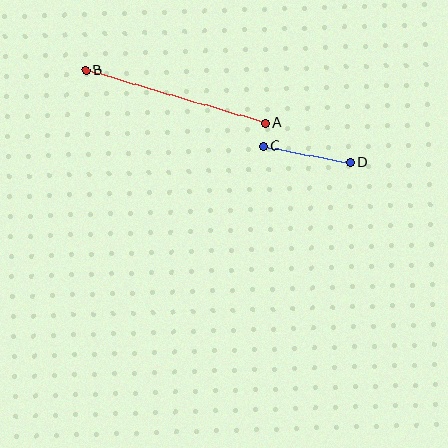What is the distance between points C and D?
The distance is approximately 89 pixels.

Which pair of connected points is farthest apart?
Points A and B are farthest apart.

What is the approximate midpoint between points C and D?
The midpoint is at approximately (307, 154) pixels.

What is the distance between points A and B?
The distance is approximately 187 pixels.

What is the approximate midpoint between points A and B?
The midpoint is at approximately (175, 97) pixels.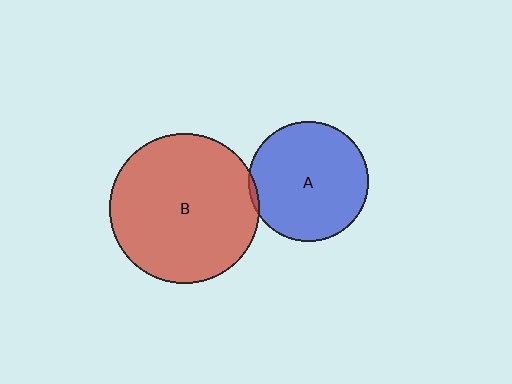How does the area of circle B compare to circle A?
Approximately 1.6 times.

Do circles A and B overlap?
Yes.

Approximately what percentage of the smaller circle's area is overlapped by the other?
Approximately 5%.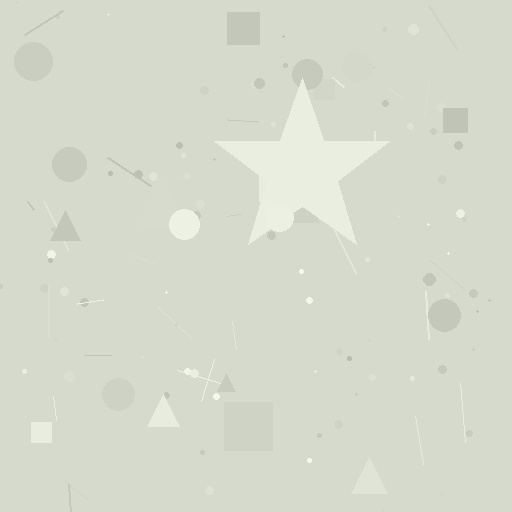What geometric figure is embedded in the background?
A star is embedded in the background.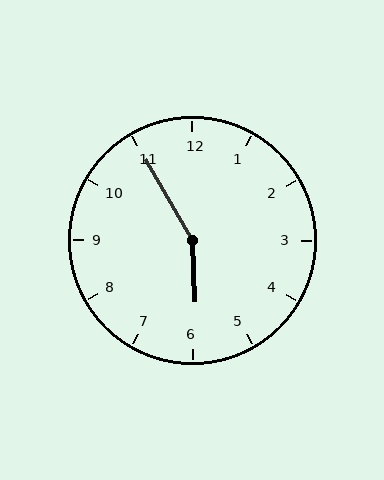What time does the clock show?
5:55.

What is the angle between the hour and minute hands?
Approximately 152 degrees.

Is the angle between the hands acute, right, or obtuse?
It is obtuse.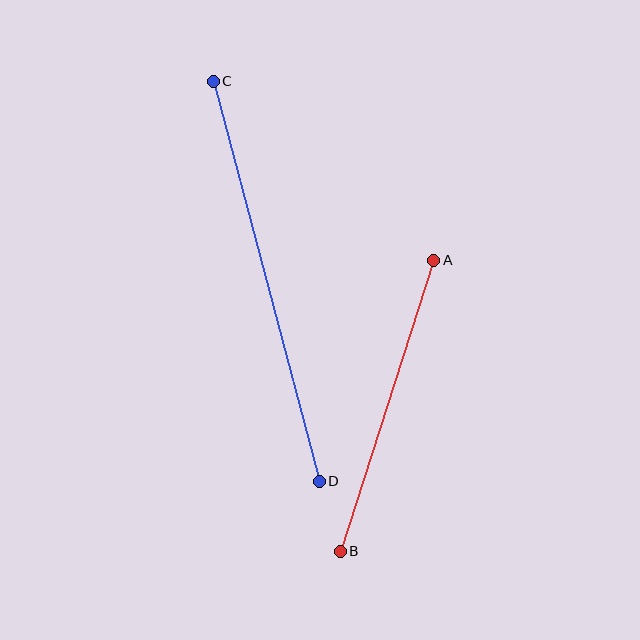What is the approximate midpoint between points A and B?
The midpoint is at approximately (387, 406) pixels.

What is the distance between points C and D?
The distance is approximately 413 pixels.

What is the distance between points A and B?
The distance is approximately 306 pixels.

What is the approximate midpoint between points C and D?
The midpoint is at approximately (266, 281) pixels.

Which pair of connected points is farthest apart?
Points C and D are farthest apart.